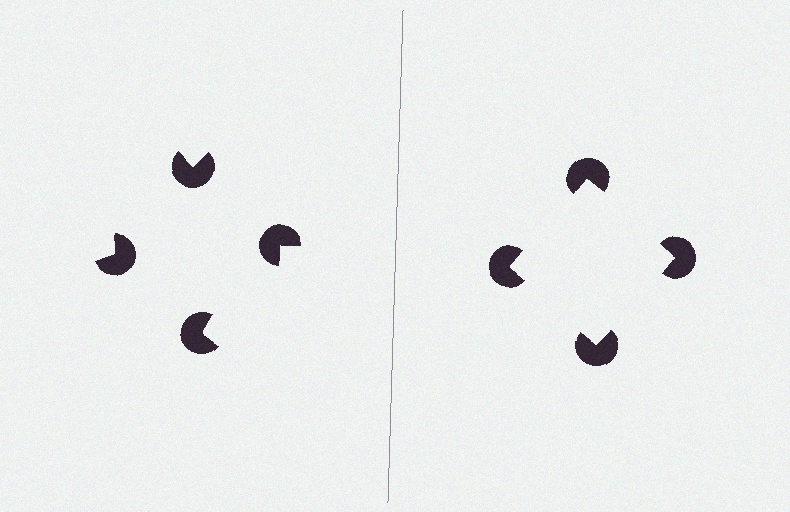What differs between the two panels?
The pac-man discs are positioned identically on both sides; only the wedge orientations differ. On the right they align to a square; on the left they are misaligned.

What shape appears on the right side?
An illusory square.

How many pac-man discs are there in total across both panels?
8 — 4 on each side.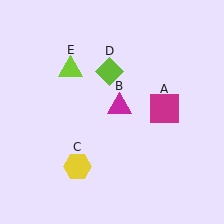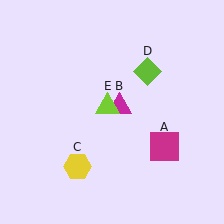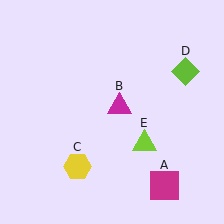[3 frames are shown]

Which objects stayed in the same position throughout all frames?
Magenta triangle (object B) and yellow hexagon (object C) remained stationary.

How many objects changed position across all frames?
3 objects changed position: magenta square (object A), lime diamond (object D), lime triangle (object E).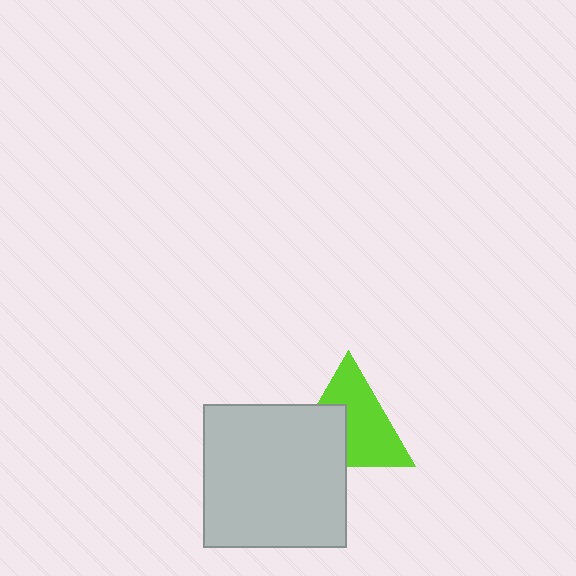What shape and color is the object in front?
The object in front is a light gray square.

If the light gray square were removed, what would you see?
You would see the complete lime triangle.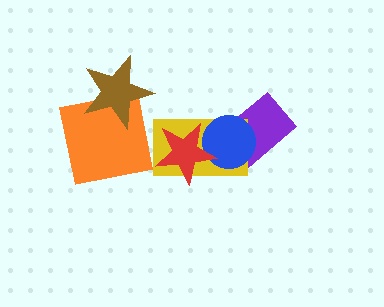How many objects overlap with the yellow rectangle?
3 objects overlap with the yellow rectangle.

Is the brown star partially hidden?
No, no other shape covers it.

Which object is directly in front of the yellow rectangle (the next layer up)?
The blue circle is directly in front of the yellow rectangle.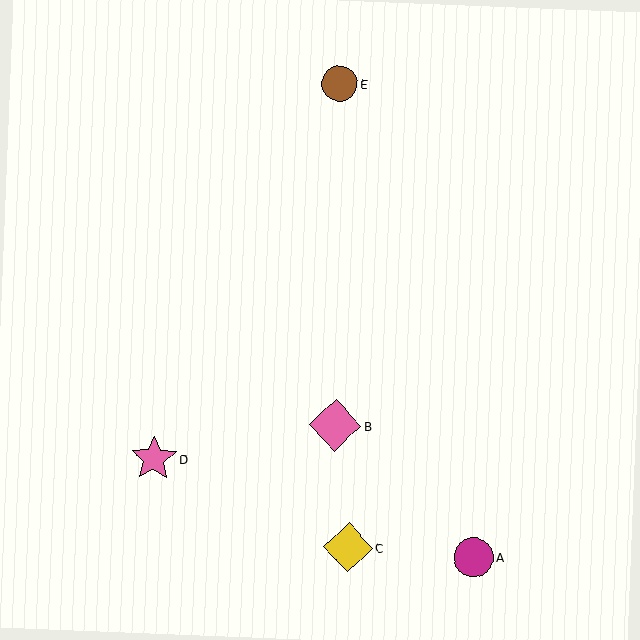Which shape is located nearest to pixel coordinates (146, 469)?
The pink star (labeled D) at (154, 459) is nearest to that location.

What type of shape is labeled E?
Shape E is a brown circle.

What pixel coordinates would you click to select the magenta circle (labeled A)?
Click at (473, 557) to select the magenta circle A.